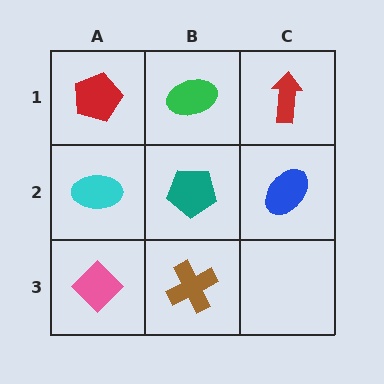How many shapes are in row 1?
3 shapes.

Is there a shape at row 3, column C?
No, that cell is empty.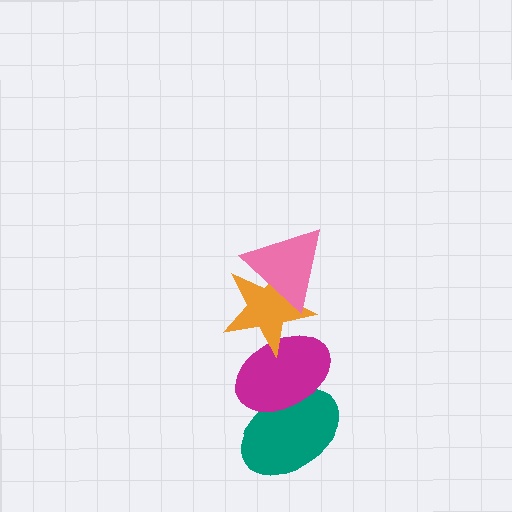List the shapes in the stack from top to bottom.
From top to bottom: the pink triangle, the orange star, the magenta ellipse, the teal ellipse.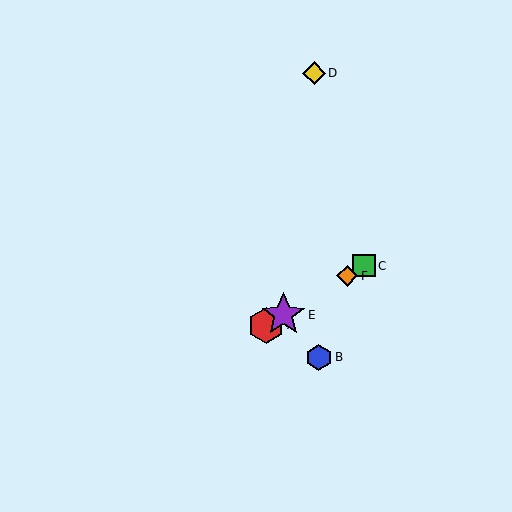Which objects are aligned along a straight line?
Objects A, C, E, F are aligned along a straight line.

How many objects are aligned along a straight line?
4 objects (A, C, E, F) are aligned along a straight line.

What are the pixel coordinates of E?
Object E is at (283, 315).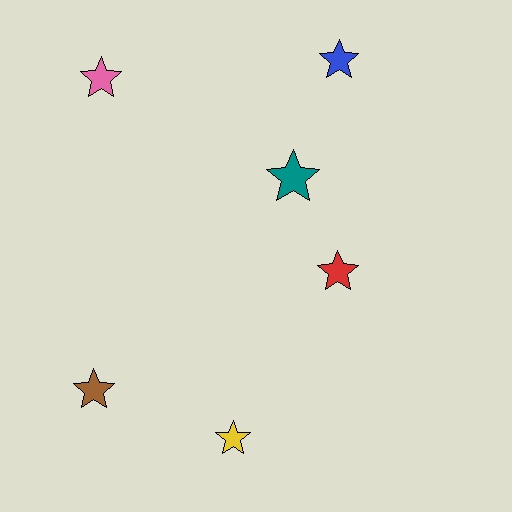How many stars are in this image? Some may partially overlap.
There are 6 stars.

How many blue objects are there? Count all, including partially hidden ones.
There is 1 blue object.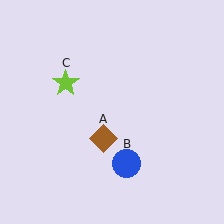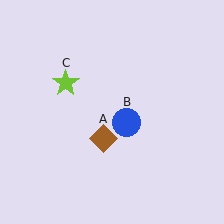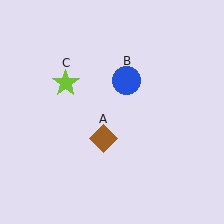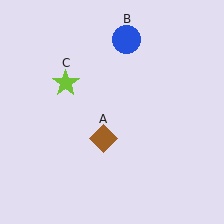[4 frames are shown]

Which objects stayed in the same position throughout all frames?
Brown diamond (object A) and lime star (object C) remained stationary.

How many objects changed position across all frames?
1 object changed position: blue circle (object B).